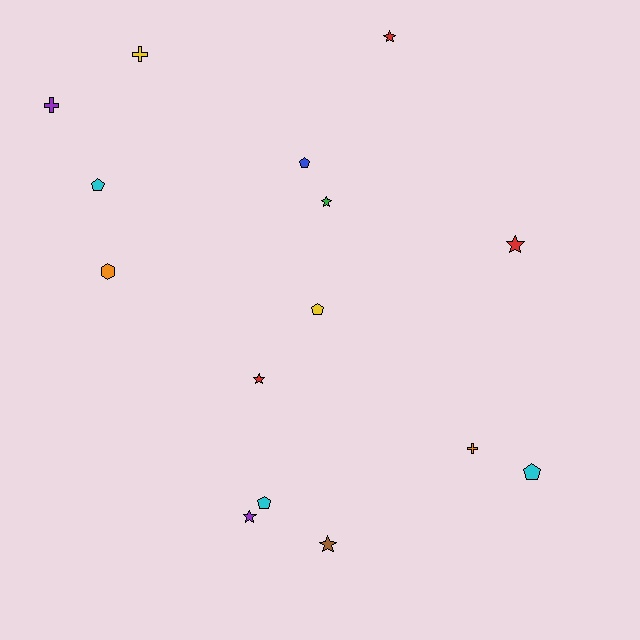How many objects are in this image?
There are 15 objects.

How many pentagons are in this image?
There are 5 pentagons.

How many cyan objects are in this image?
There are 3 cyan objects.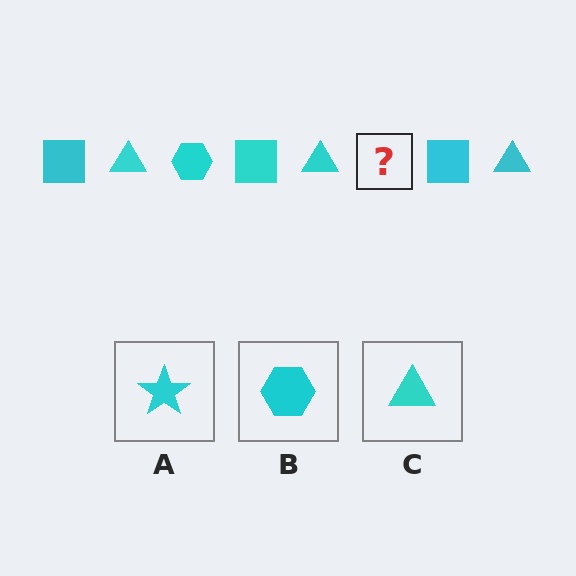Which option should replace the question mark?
Option B.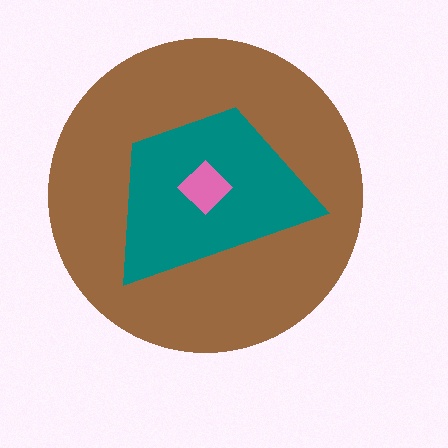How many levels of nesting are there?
3.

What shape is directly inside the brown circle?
The teal trapezoid.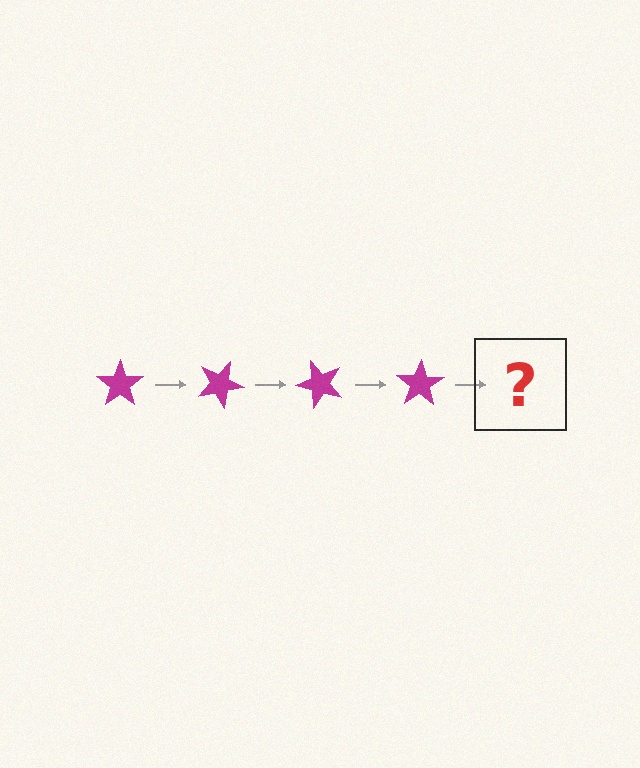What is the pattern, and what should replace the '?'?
The pattern is that the star rotates 25 degrees each step. The '?' should be a magenta star rotated 100 degrees.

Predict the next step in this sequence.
The next step is a magenta star rotated 100 degrees.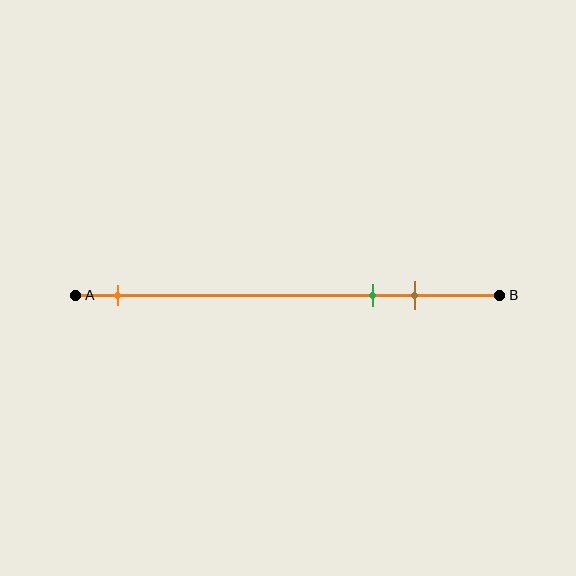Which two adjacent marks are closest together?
The green and brown marks are the closest adjacent pair.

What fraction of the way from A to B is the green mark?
The green mark is approximately 70% (0.7) of the way from A to B.